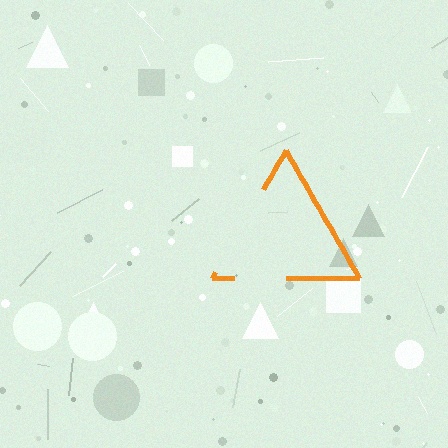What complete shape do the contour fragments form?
The contour fragments form a triangle.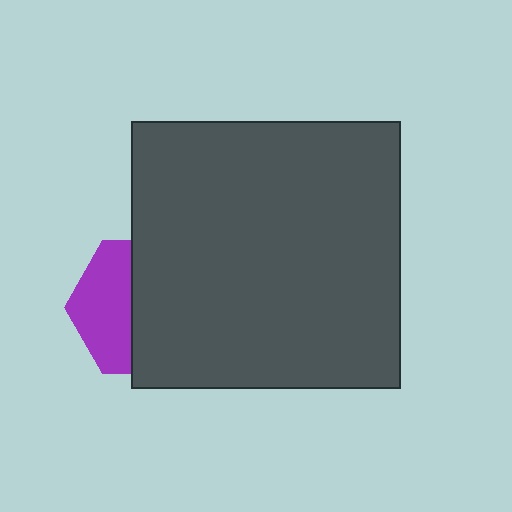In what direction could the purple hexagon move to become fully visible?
The purple hexagon could move left. That would shift it out from behind the dark gray rectangle entirely.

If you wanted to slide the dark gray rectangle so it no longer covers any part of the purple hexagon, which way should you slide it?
Slide it right — that is the most direct way to separate the two shapes.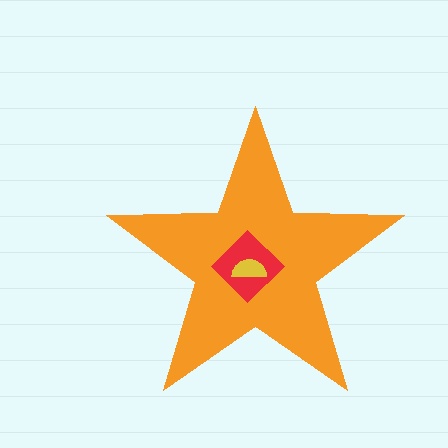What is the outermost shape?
The orange star.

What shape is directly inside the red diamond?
The yellow semicircle.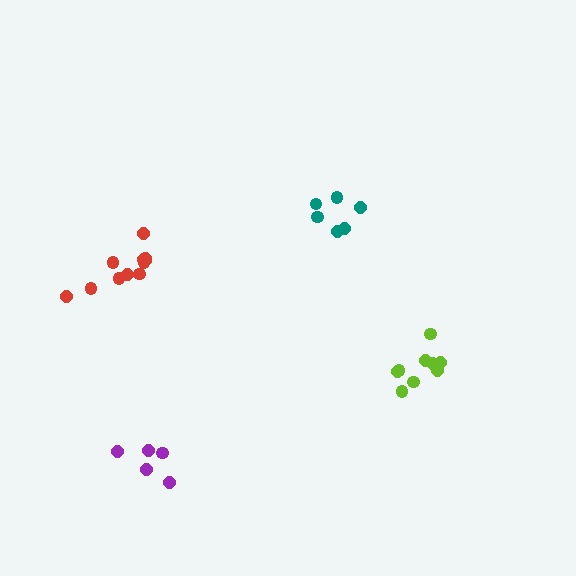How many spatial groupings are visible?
There are 4 spatial groupings.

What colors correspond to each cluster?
The clusters are colored: teal, red, purple, lime.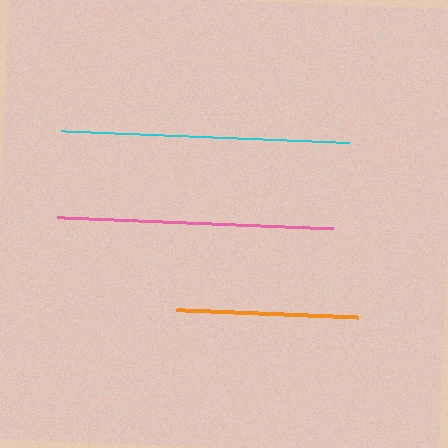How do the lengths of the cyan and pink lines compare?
The cyan and pink lines are approximately the same length.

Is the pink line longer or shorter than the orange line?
The pink line is longer than the orange line.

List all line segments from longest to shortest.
From longest to shortest: cyan, pink, orange.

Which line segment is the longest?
The cyan line is the longest at approximately 288 pixels.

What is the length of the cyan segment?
The cyan segment is approximately 288 pixels long.